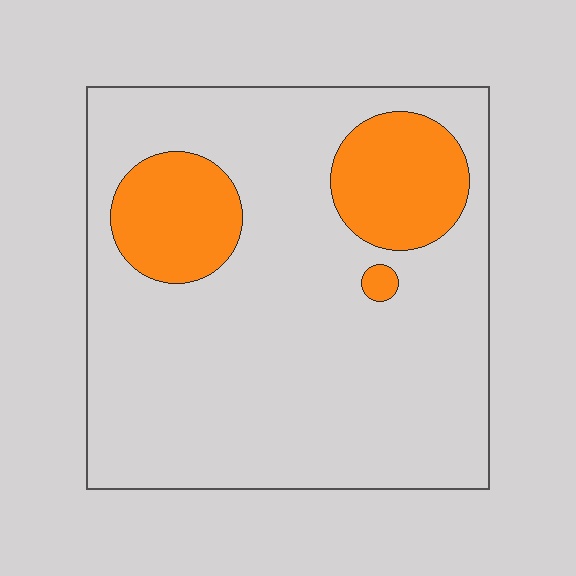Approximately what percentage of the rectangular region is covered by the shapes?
Approximately 20%.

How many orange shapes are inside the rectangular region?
3.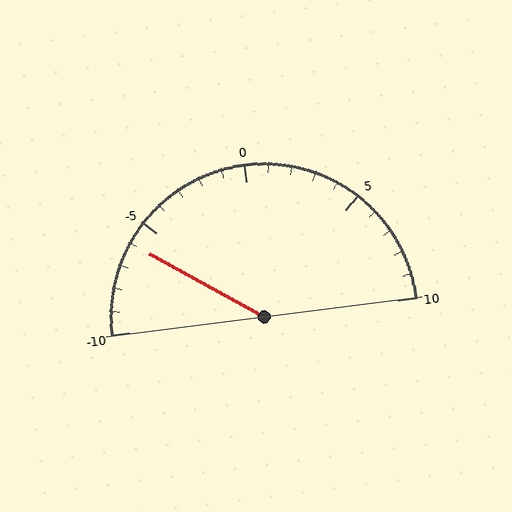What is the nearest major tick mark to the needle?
The nearest major tick mark is -5.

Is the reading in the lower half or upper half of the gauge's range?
The reading is in the lower half of the range (-10 to 10).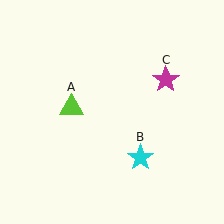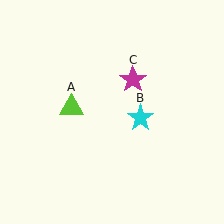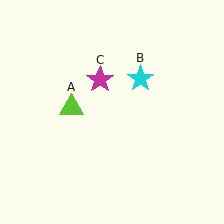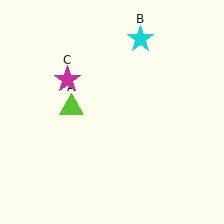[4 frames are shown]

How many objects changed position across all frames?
2 objects changed position: cyan star (object B), magenta star (object C).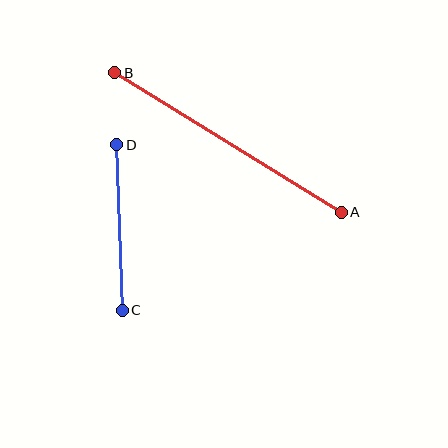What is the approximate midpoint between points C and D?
The midpoint is at approximately (119, 228) pixels.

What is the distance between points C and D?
The distance is approximately 166 pixels.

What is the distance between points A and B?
The distance is approximately 266 pixels.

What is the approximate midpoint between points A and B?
The midpoint is at approximately (228, 143) pixels.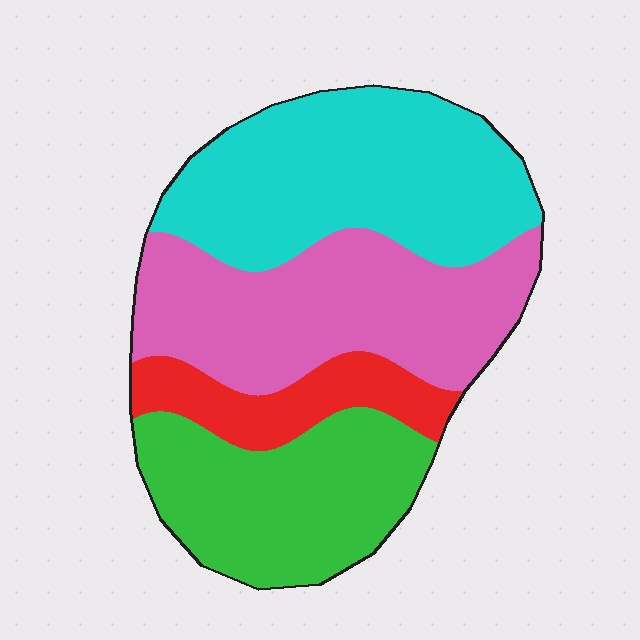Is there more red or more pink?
Pink.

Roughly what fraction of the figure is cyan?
Cyan takes up about one third (1/3) of the figure.